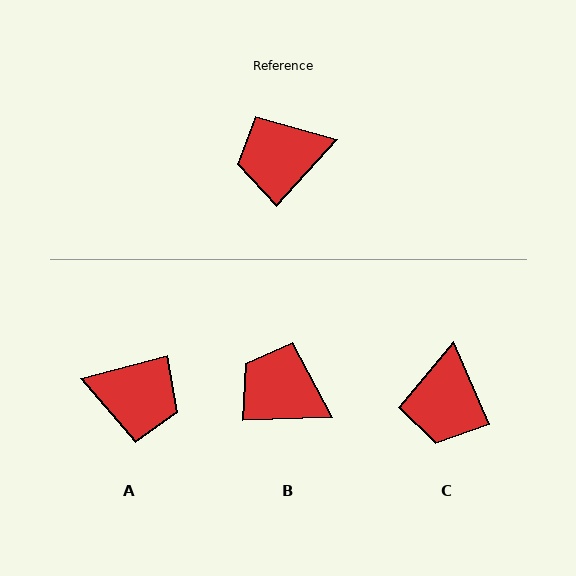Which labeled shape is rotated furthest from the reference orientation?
A, about 147 degrees away.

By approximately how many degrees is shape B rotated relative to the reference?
Approximately 46 degrees clockwise.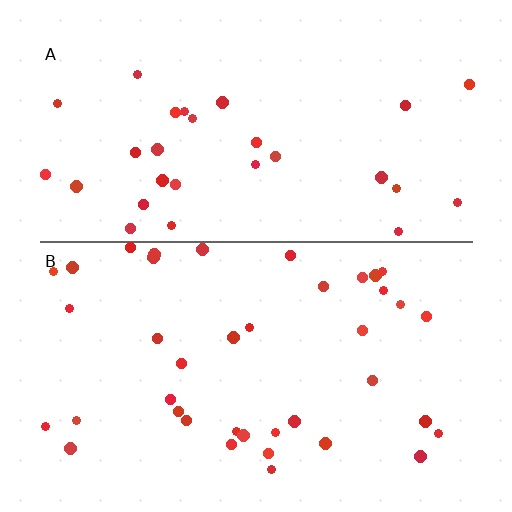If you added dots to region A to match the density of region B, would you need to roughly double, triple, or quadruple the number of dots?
Approximately double.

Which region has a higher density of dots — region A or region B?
B (the bottom).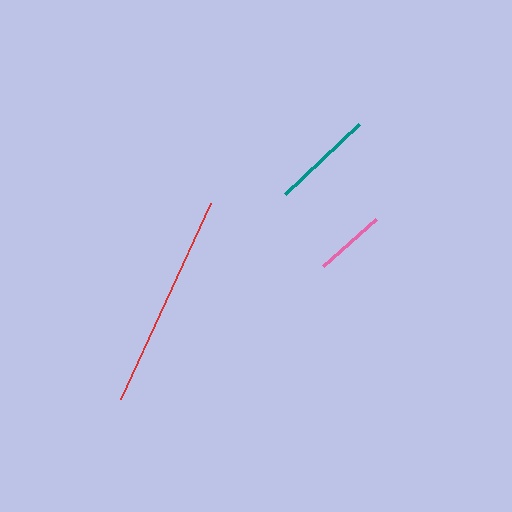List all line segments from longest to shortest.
From longest to shortest: red, teal, pink.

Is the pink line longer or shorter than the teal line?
The teal line is longer than the pink line.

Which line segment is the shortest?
The pink line is the shortest at approximately 71 pixels.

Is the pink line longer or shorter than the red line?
The red line is longer than the pink line.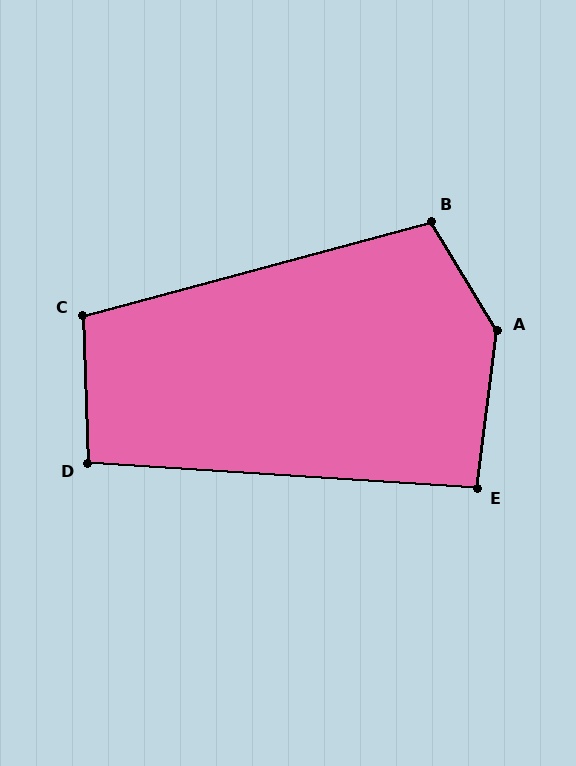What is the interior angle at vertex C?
Approximately 103 degrees (obtuse).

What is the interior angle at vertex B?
Approximately 106 degrees (obtuse).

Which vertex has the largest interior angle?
A, at approximately 141 degrees.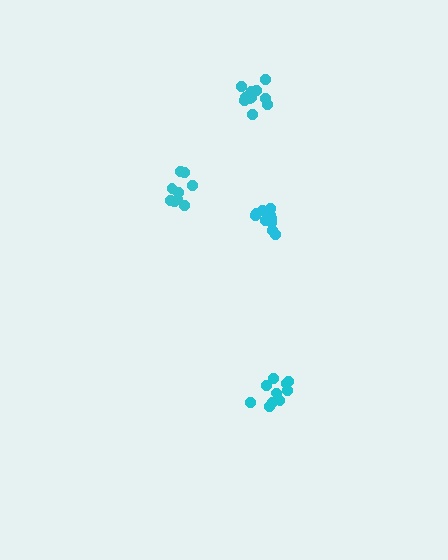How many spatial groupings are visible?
There are 4 spatial groupings.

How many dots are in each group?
Group 1: 9 dots, Group 2: 11 dots, Group 3: 12 dots, Group 4: 12 dots (44 total).